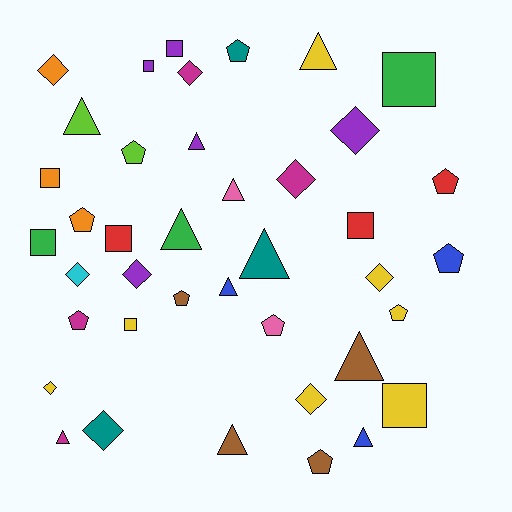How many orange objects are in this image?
There are 3 orange objects.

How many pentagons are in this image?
There are 10 pentagons.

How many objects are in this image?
There are 40 objects.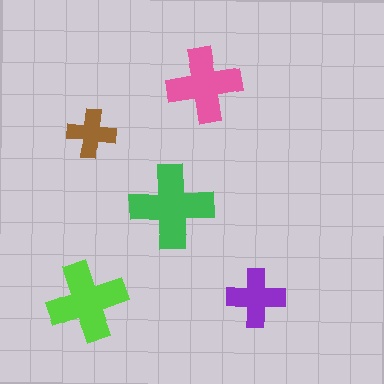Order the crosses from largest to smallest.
the green one, the lime one, the pink one, the purple one, the brown one.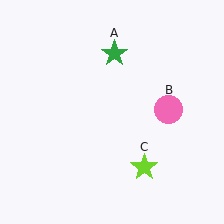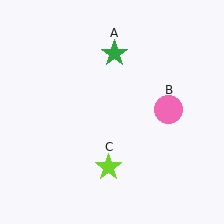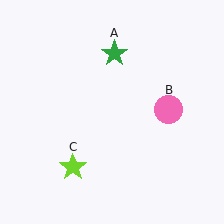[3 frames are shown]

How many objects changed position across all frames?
1 object changed position: lime star (object C).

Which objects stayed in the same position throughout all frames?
Green star (object A) and pink circle (object B) remained stationary.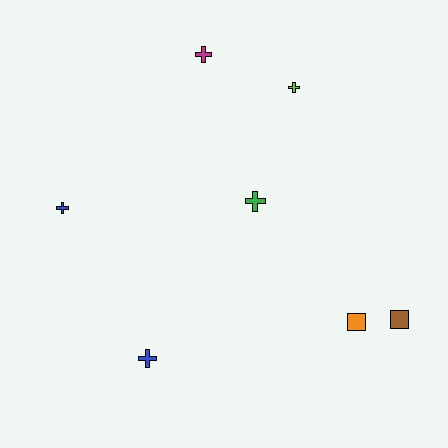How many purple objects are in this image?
There are no purple objects.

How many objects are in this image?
There are 7 objects.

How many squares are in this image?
There are 2 squares.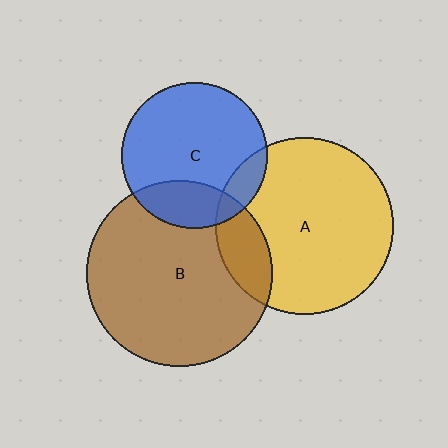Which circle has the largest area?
Circle B (brown).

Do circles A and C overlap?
Yes.